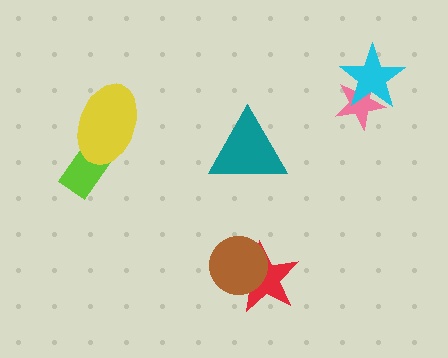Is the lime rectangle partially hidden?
Yes, it is partially covered by another shape.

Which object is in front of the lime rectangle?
The yellow ellipse is in front of the lime rectangle.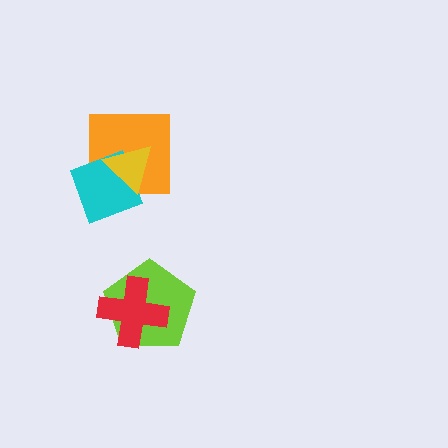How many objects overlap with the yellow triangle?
2 objects overlap with the yellow triangle.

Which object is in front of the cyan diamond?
The yellow triangle is in front of the cyan diamond.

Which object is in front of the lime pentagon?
The red cross is in front of the lime pentagon.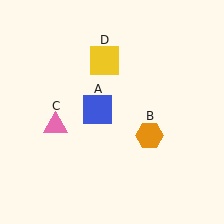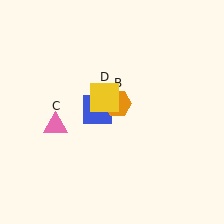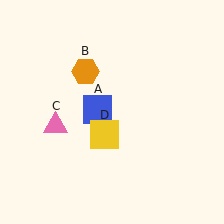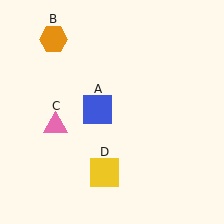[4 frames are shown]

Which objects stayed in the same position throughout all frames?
Blue square (object A) and pink triangle (object C) remained stationary.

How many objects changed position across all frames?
2 objects changed position: orange hexagon (object B), yellow square (object D).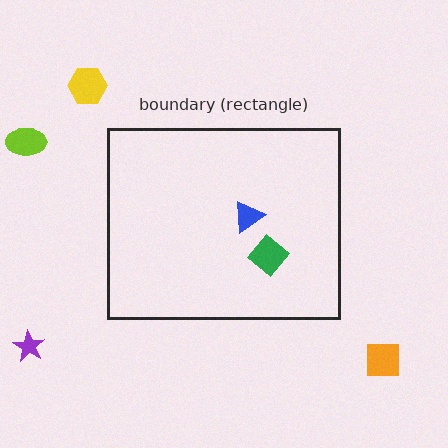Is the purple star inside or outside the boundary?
Outside.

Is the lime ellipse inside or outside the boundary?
Outside.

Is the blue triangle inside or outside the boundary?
Inside.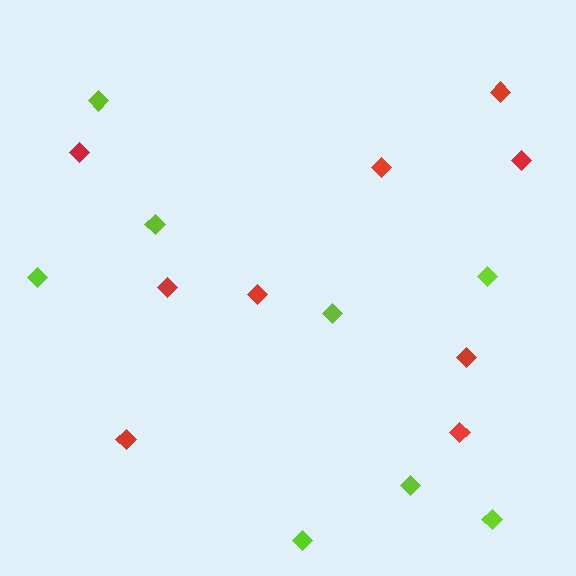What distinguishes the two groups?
There are 2 groups: one group of red diamonds (9) and one group of lime diamonds (8).